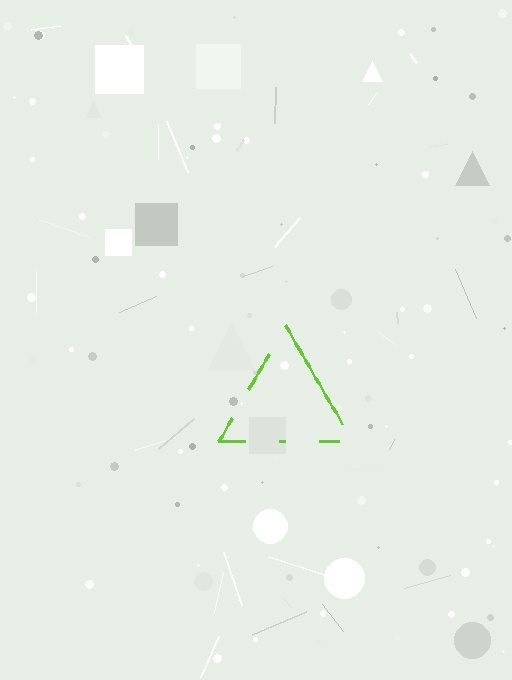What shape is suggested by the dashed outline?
The dashed outline suggests a triangle.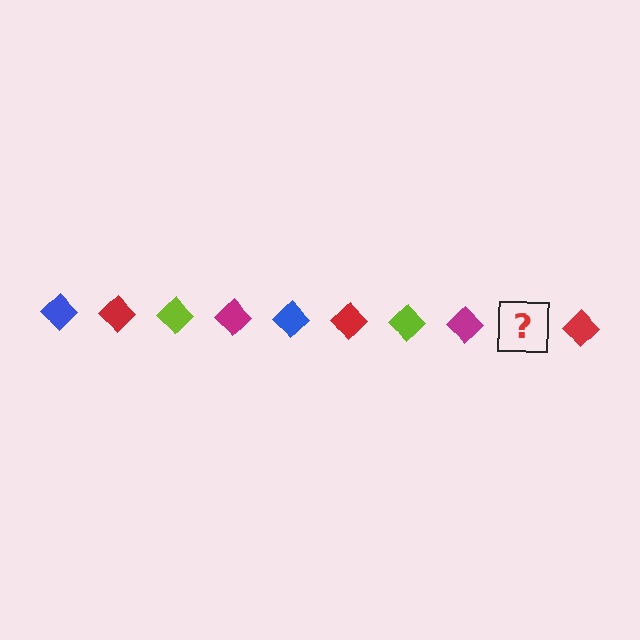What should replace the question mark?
The question mark should be replaced with a blue diamond.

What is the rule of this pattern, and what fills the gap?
The rule is that the pattern cycles through blue, red, lime, magenta diamonds. The gap should be filled with a blue diamond.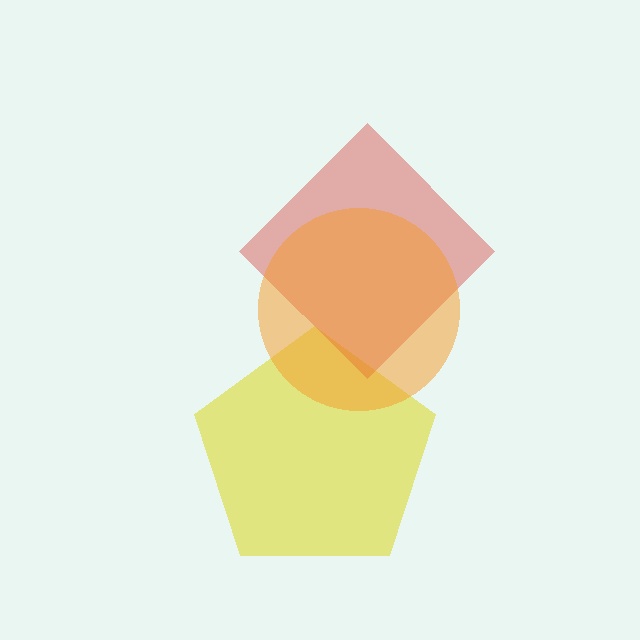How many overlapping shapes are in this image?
There are 3 overlapping shapes in the image.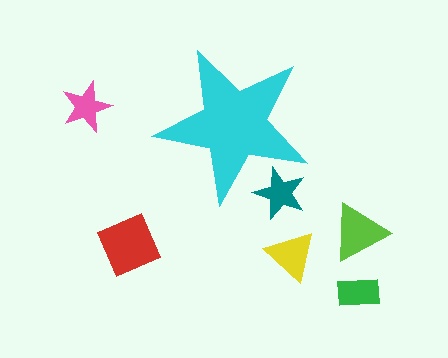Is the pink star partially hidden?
No, the pink star is fully visible.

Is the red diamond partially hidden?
No, the red diamond is fully visible.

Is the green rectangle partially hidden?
No, the green rectangle is fully visible.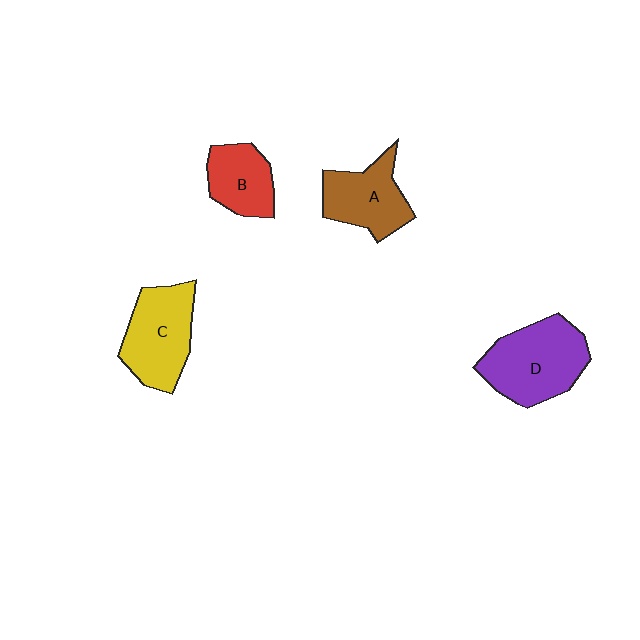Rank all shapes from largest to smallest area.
From largest to smallest: D (purple), C (yellow), A (brown), B (red).